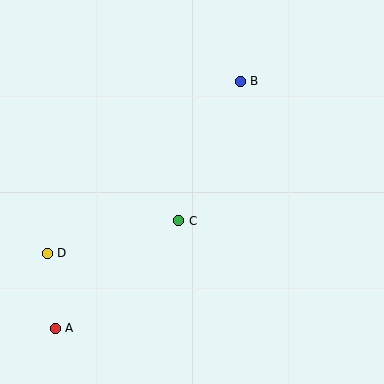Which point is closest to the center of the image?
Point C at (179, 221) is closest to the center.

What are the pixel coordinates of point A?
Point A is at (55, 328).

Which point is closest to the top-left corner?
Point B is closest to the top-left corner.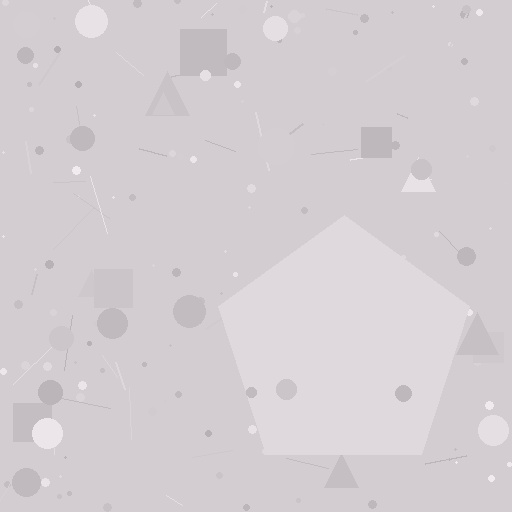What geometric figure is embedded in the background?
A pentagon is embedded in the background.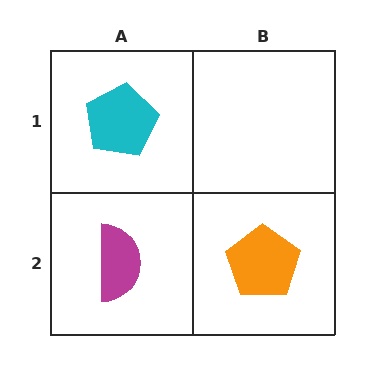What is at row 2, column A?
A magenta semicircle.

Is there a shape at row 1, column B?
No, that cell is empty.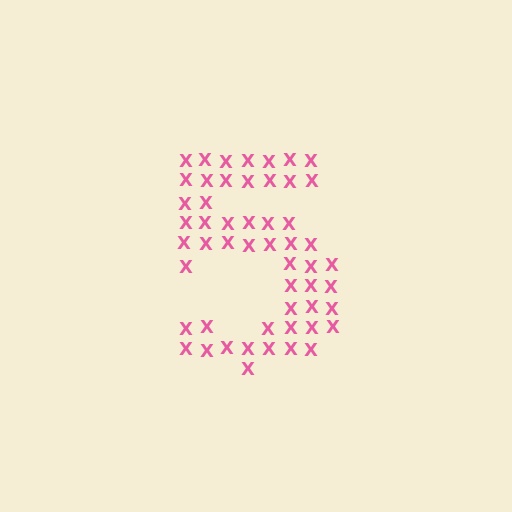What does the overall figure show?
The overall figure shows the digit 5.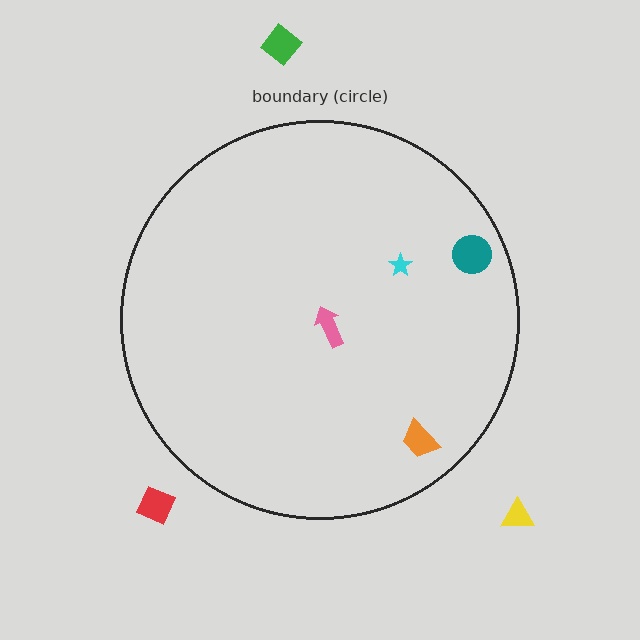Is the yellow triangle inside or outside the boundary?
Outside.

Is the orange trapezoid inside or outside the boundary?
Inside.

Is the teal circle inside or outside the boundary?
Inside.